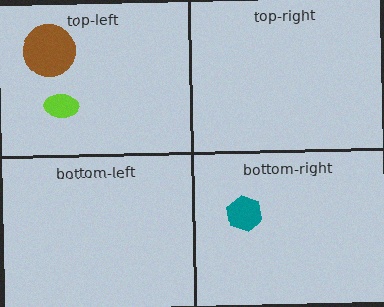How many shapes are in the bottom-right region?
1.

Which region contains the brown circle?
The top-left region.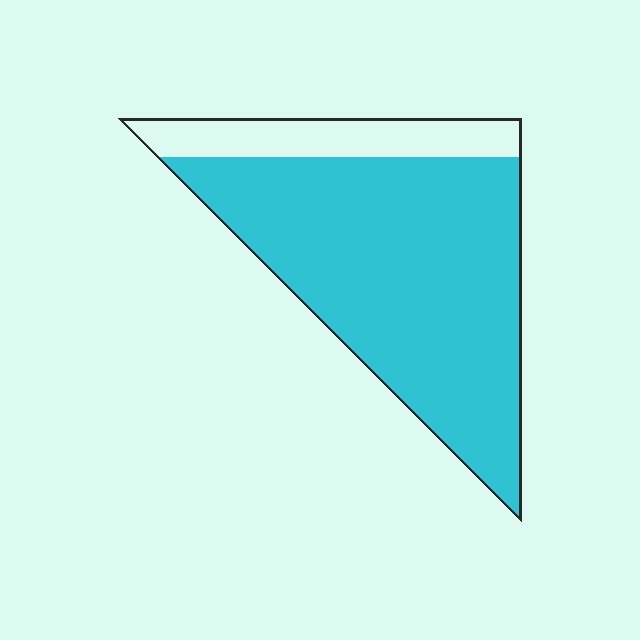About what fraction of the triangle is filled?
About four fifths (4/5).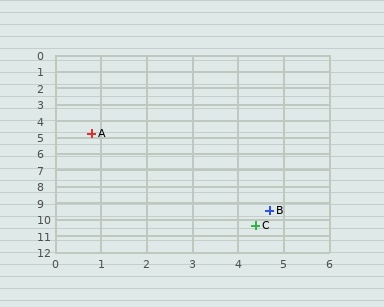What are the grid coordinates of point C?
Point C is at approximately (4.4, 10.4).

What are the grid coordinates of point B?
Point B is at approximately (4.7, 9.5).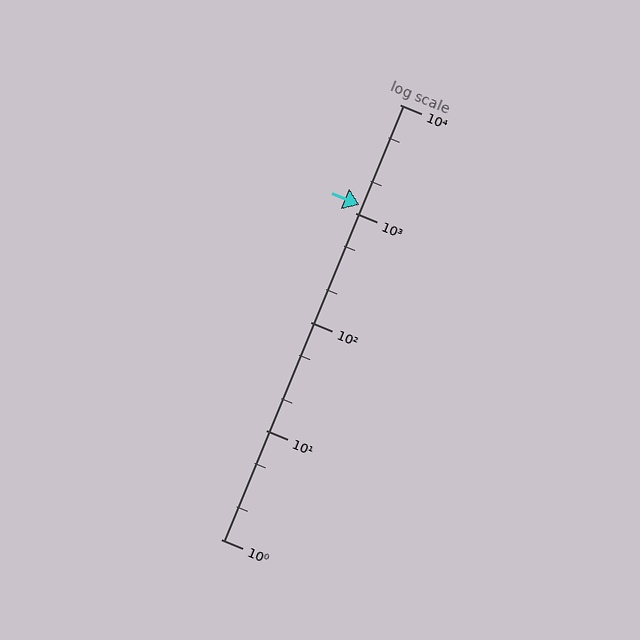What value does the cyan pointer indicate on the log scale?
The pointer indicates approximately 1200.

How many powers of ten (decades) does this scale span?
The scale spans 4 decades, from 1 to 10000.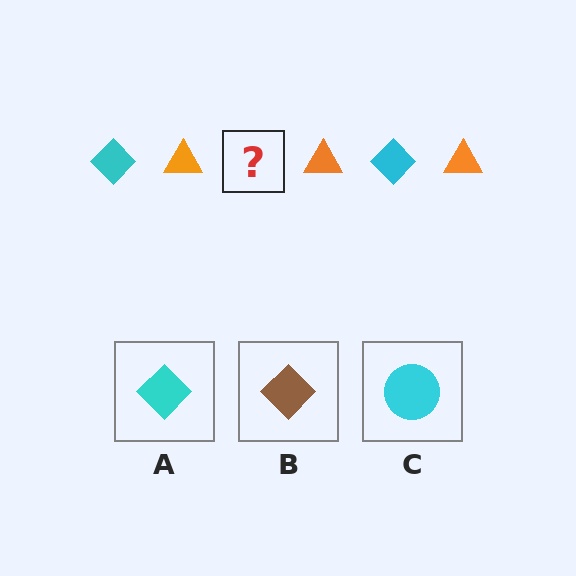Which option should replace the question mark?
Option A.